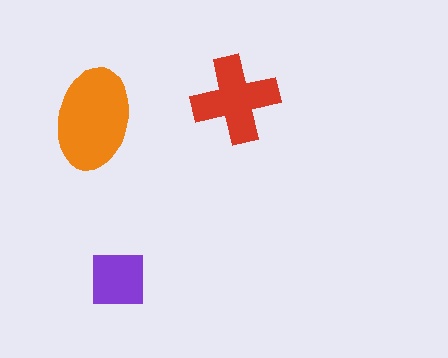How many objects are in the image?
There are 3 objects in the image.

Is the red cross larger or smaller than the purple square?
Larger.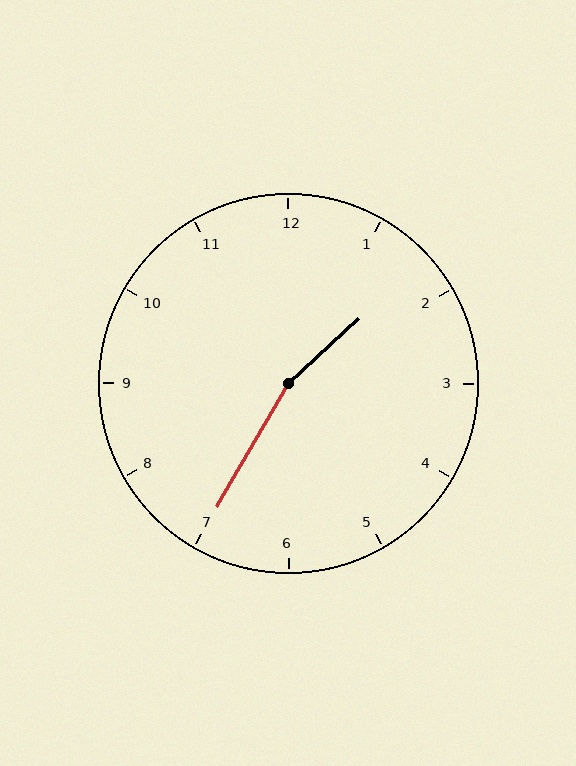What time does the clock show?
1:35.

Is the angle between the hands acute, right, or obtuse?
It is obtuse.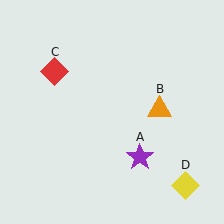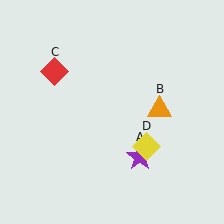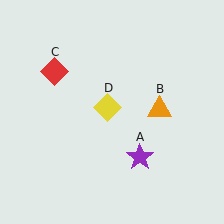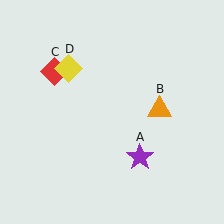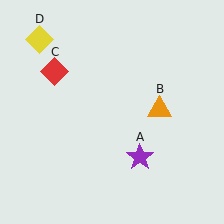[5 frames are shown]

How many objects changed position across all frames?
1 object changed position: yellow diamond (object D).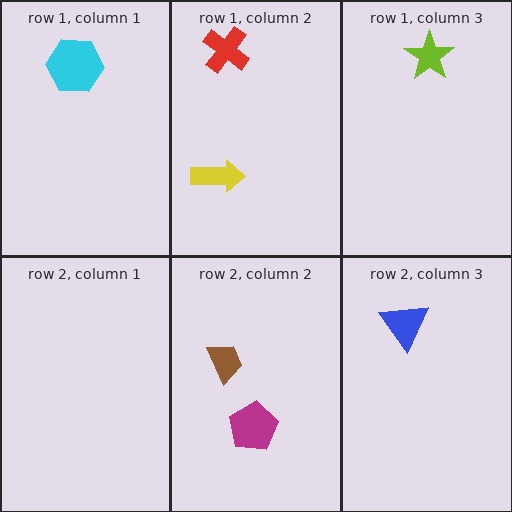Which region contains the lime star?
The row 1, column 3 region.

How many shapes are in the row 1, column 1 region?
1.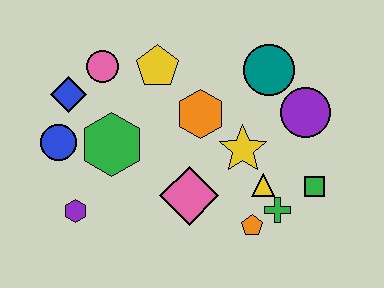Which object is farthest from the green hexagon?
The green square is farthest from the green hexagon.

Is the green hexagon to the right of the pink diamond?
No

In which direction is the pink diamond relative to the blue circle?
The pink diamond is to the right of the blue circle.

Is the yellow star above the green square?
Yes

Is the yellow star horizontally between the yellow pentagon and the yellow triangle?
Yes